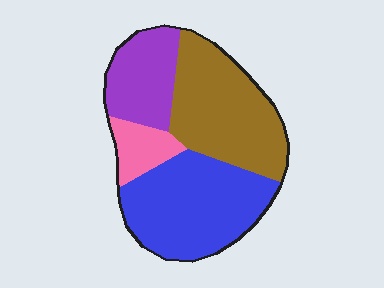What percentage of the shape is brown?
Brown takes up about one third (1/3) of the shape.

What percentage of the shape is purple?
Purple takes up about one fifth (1/5) of the shape.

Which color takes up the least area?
Pink, at roughly 10%.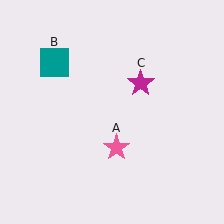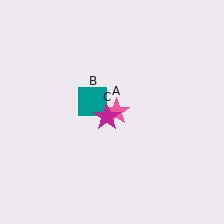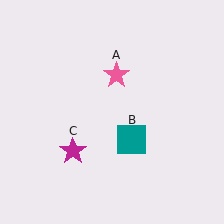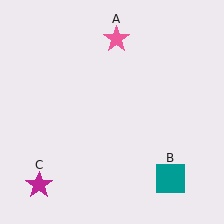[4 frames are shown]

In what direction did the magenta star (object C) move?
The magenta star (object C) moved down and to the left.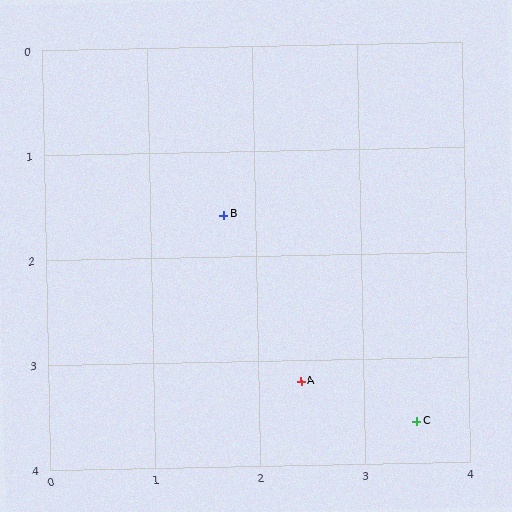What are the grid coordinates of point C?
Point C is at approximately (3.5, 3.6).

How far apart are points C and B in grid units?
Points C and B are about 2.7 grid units apart.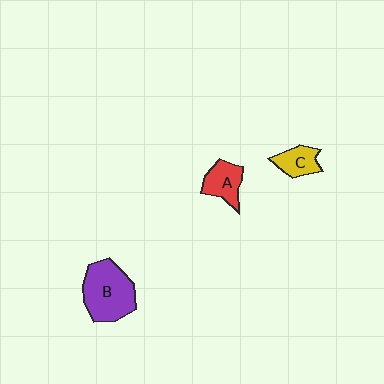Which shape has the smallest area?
Shape C (yellow).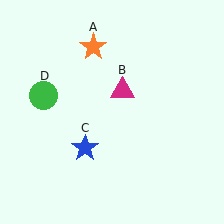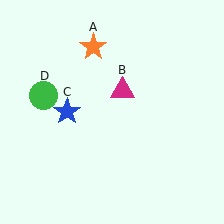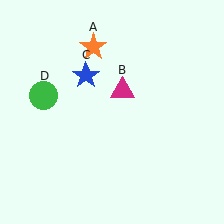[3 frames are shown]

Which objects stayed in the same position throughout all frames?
Orange star (object A) and magenta triangle (object B) and green circle (object D) remained stationary.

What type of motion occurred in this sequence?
The blue star (object C) rotated clockwise around the center of the scene.